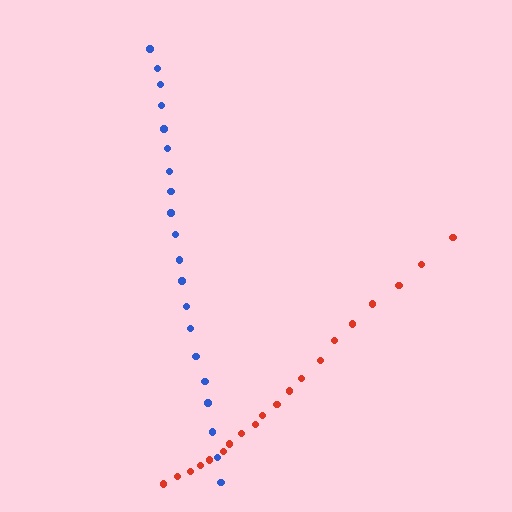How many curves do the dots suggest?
There are 2 distinct paths.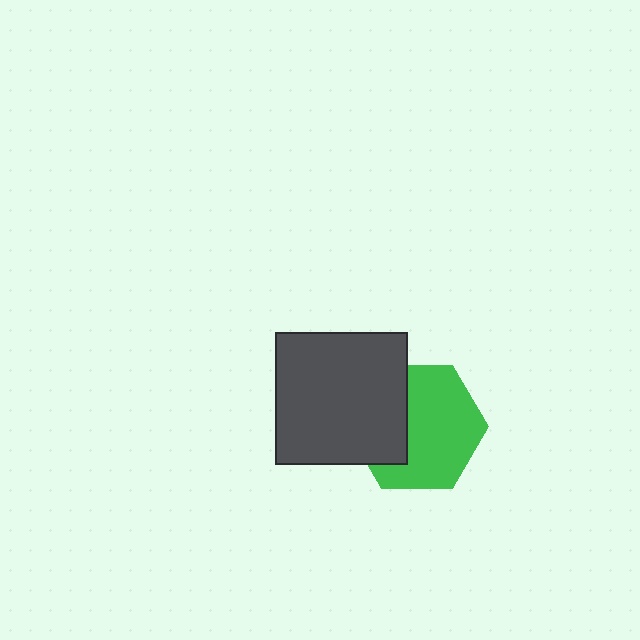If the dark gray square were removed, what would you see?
You would see the complete green hexagon.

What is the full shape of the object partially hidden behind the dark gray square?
The partially hidden object is a green hexagon.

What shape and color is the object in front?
The object in front is a dark gray square.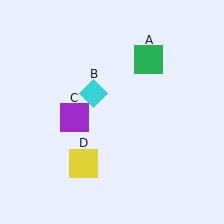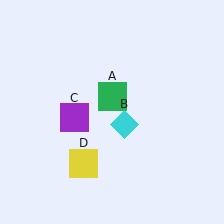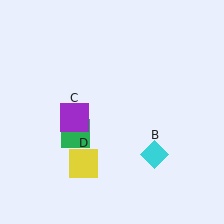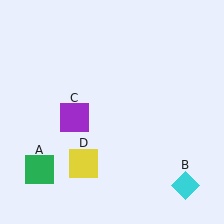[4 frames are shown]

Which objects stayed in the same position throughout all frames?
Purple square (object C) and yellow square (object D) remained stationary.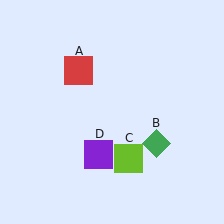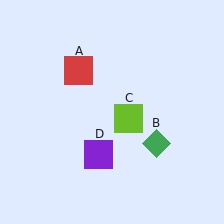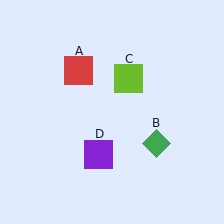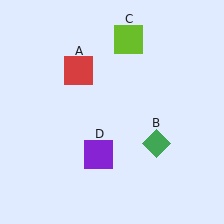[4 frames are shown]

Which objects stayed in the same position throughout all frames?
Red square (object A) and green diamond (object B) and purple square (object D) remained stationary.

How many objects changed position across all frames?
1 object changed position: lime square (object C).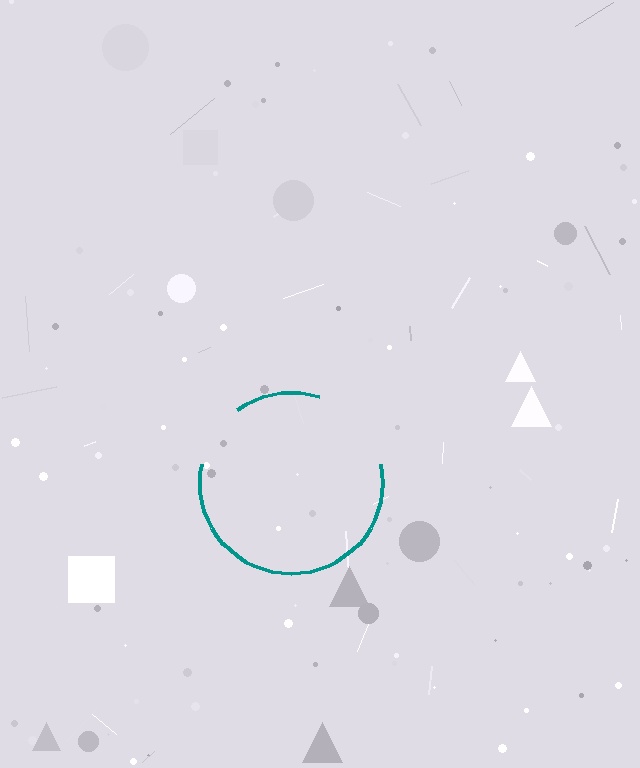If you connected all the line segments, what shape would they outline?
They would outline a circle.